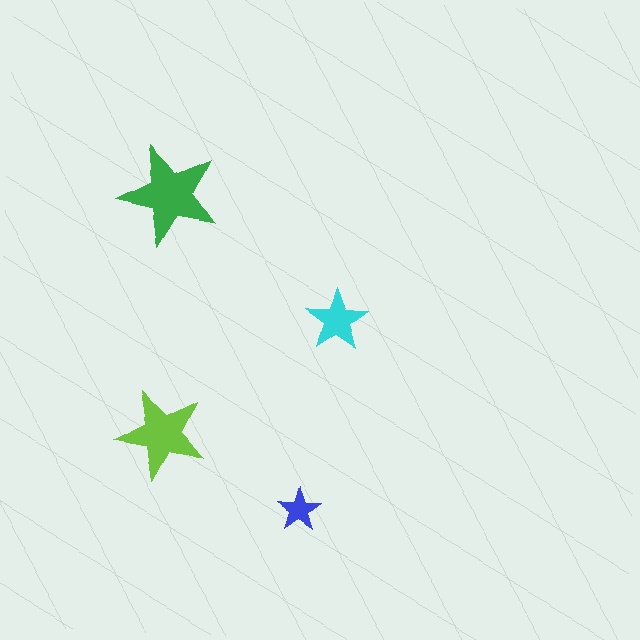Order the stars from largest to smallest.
the green one, the lime one, the cyan one, the blue one.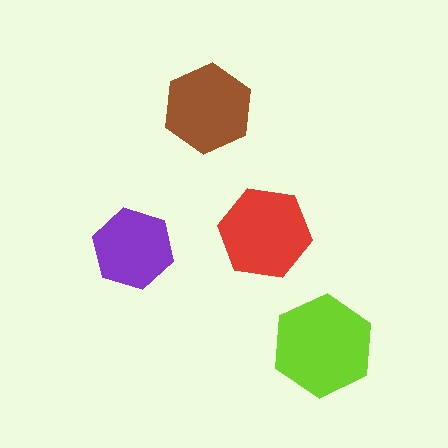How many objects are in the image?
There are 4 objects in the image.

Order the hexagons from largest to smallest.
the lime one, the red one, the brown one, the purple one.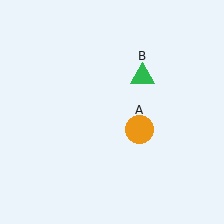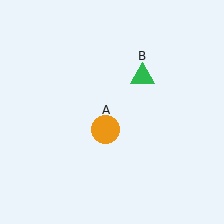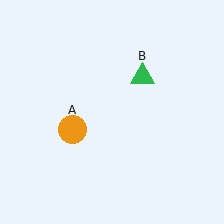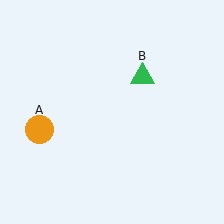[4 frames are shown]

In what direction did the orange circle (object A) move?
The orange circle (object A) moved left.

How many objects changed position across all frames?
1 object changed position: orange circle (object A).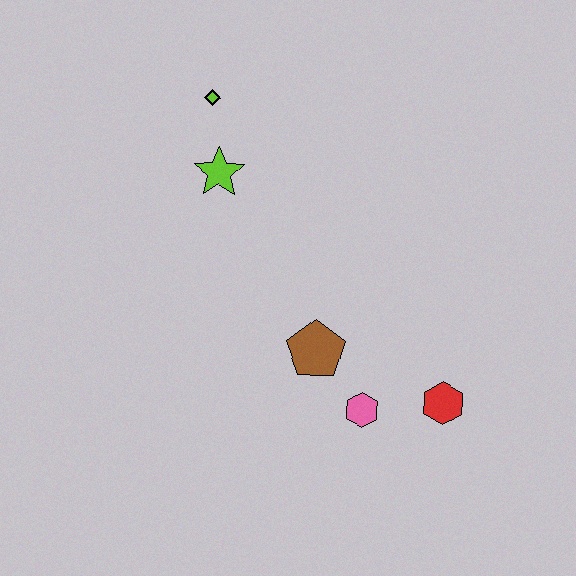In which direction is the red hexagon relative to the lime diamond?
The red hexagon is below the lime diamond.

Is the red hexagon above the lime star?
No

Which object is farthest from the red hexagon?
The lime diamond is farthest from the red hexagon.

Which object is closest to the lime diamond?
The lime star is closest to the lime diamond.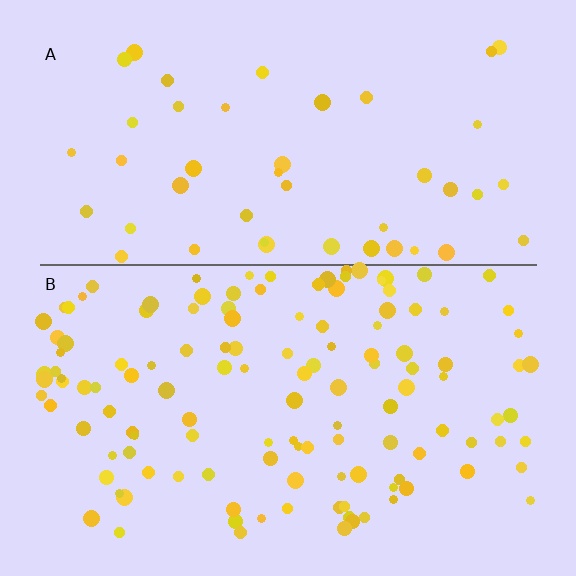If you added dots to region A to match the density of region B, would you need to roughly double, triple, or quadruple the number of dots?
Approximately triple.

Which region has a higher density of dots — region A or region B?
B (the bottom).